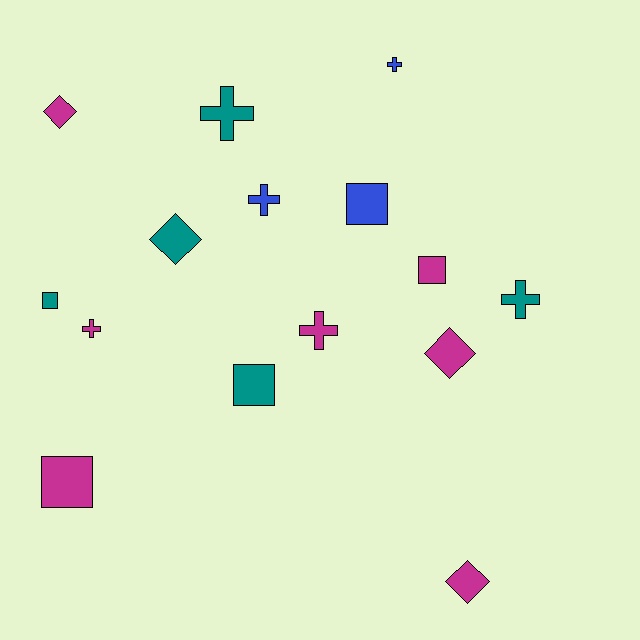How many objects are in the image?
There are 15 objects.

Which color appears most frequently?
Magenta, with 7 objects.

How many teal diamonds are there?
There is 1 teal diamond.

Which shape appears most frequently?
Cross, with 6 objects.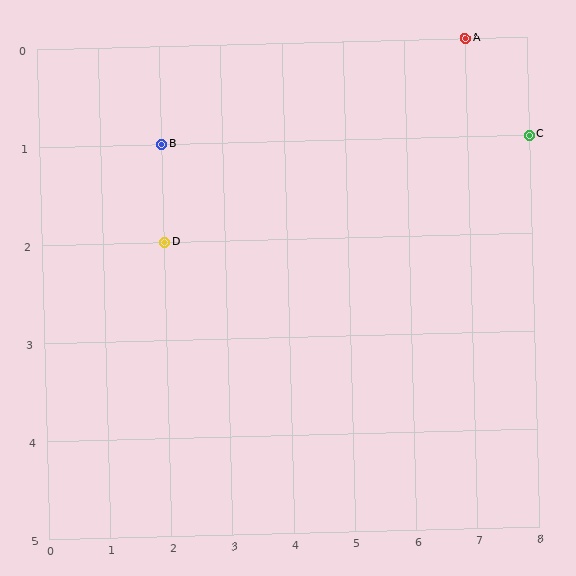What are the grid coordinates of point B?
Point B is at grid coordinates (2, 1).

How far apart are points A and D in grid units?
Points A and D are 5 columns and 2 rows apart (about 5.4 grid units diagonally).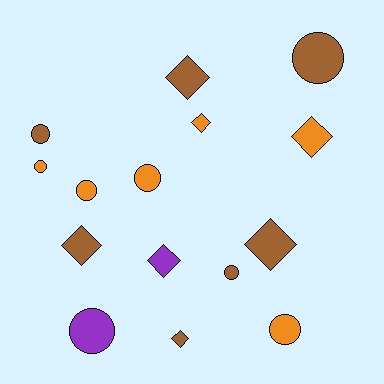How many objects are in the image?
There are 15 objects.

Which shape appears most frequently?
Circle, with 8 objects.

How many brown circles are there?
There are 3 brown circles.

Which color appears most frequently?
Brown, with 7 objects.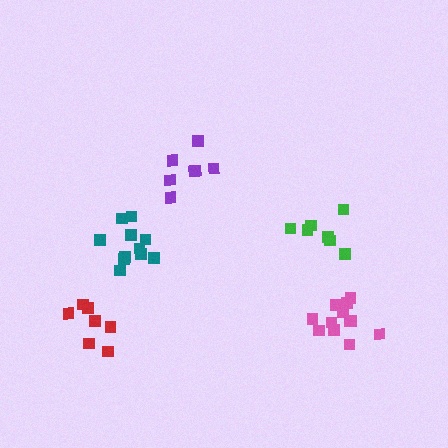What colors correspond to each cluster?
The clusters are colored: teal, green, purple, pink, red.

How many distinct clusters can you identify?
There are 5 distinct clusters.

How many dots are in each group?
Group 1: 11 dots, Group 2: 7 dots, Group 3: 7 dots, Group 4: 13 dots, Group 5: 7 dots (45 total).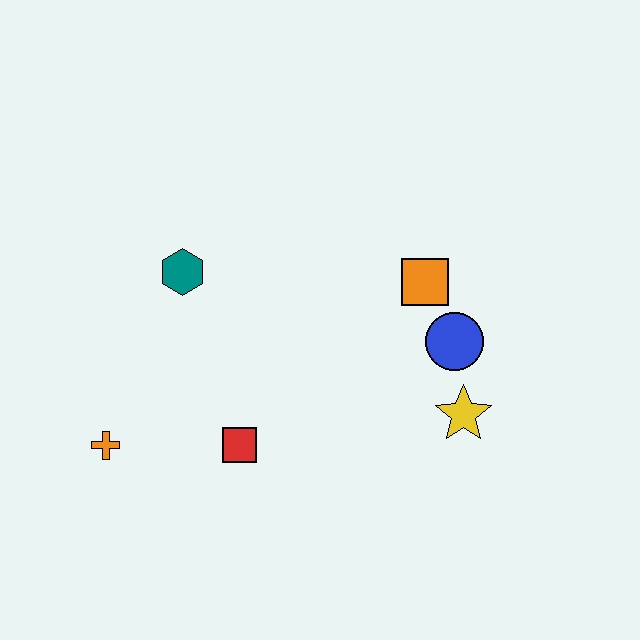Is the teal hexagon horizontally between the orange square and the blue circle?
No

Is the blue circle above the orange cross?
Yes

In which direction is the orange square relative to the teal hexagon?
The orange square is to the right of the teal hexagon.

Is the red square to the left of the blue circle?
Yes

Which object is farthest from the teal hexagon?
The yellow star is farthest from the teal hexagon.